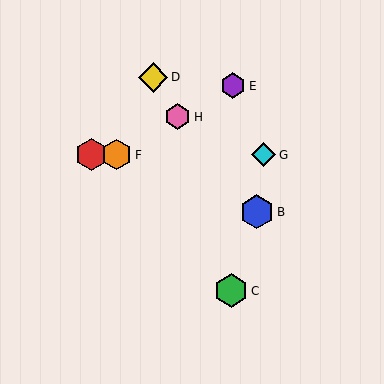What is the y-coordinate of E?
Object E is at y≈86.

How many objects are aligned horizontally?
3 objects (A, F, G) are aligned horizontally.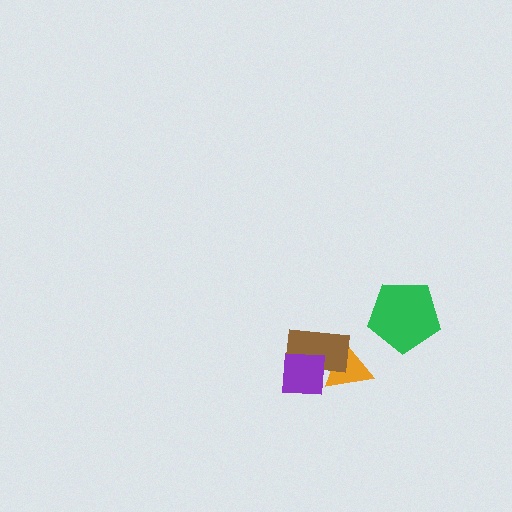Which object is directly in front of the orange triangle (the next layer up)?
The brown rectangle is directly in front of the orange triangle.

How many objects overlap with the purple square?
2 objects overlap with the purple square.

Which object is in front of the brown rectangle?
The purple square is in front of the brown rectangle.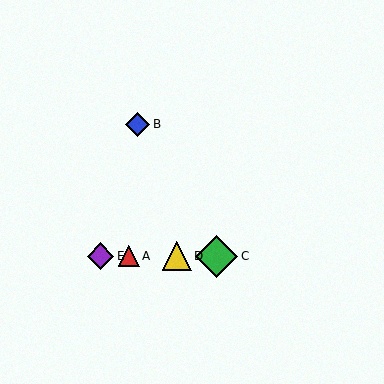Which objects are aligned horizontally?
Objects A, C, D, E are aligned horizontally.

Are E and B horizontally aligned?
No, E is at y≈256 and B is at y≈124.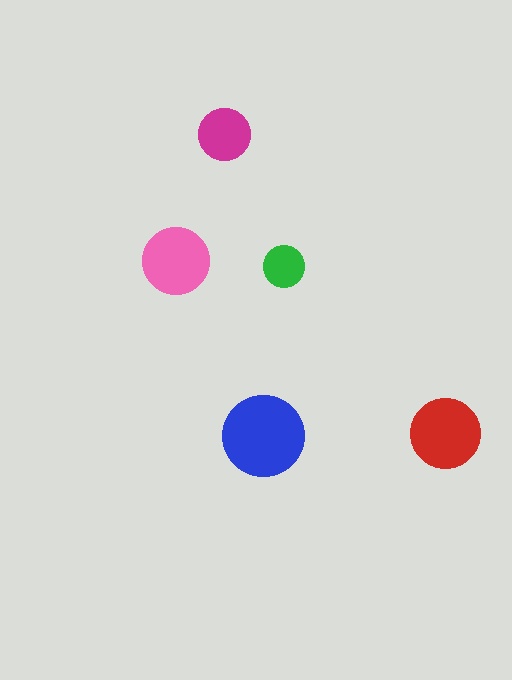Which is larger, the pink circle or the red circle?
The red one.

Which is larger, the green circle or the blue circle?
The blue one.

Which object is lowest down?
The blue circle is bottommost.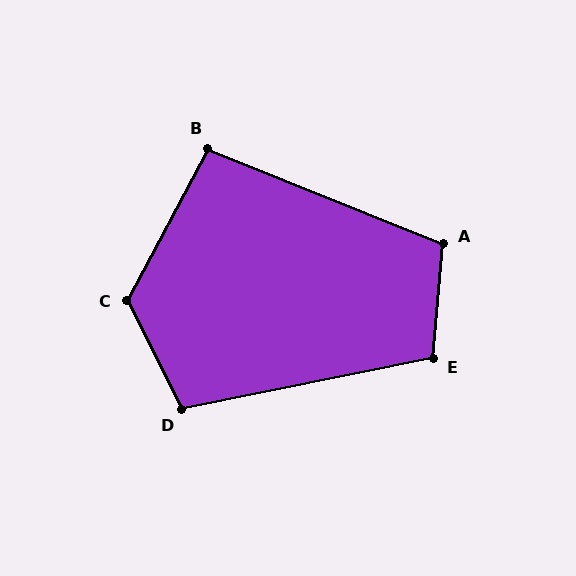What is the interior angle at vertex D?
Approximately 105 degrees (obtuse).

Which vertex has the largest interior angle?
C, at approximately 126 degrees.